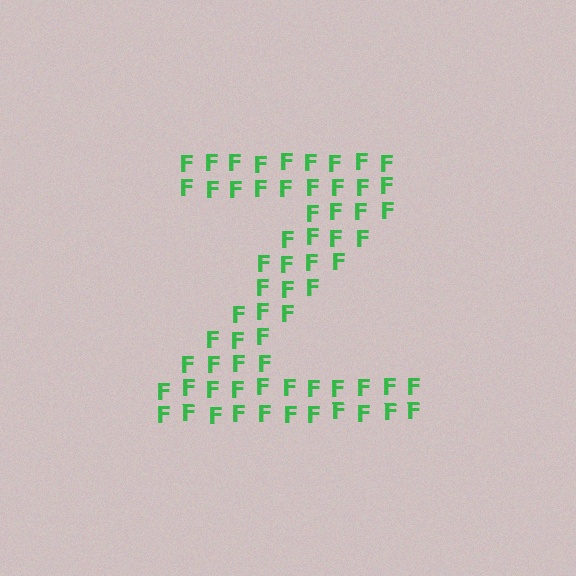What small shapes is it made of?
It is made of small letter F's.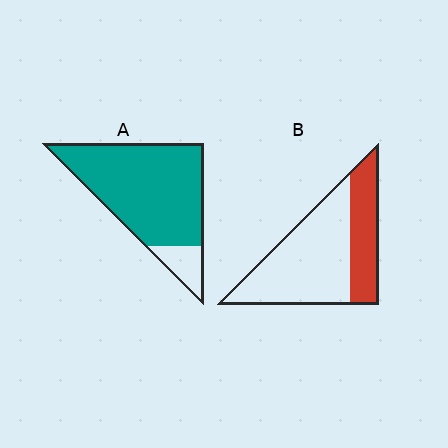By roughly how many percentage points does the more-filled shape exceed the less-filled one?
By roughly 55 percentage points (A over B).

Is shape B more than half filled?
No.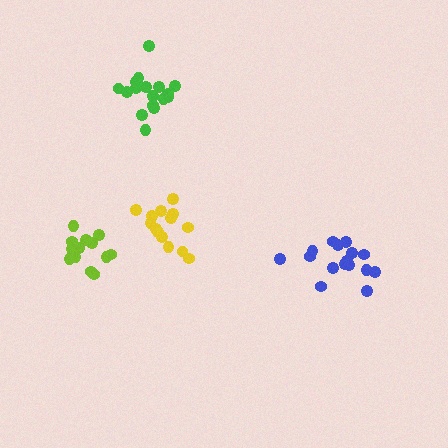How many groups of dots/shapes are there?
There are 4 groups.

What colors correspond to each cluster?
The clusters are colored: green, blue, lime, yellow.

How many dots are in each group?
Group 1: 18 dots, Group 2: 16 dots, Group 3: 13 dots, Group 4: 14 dots (61 total).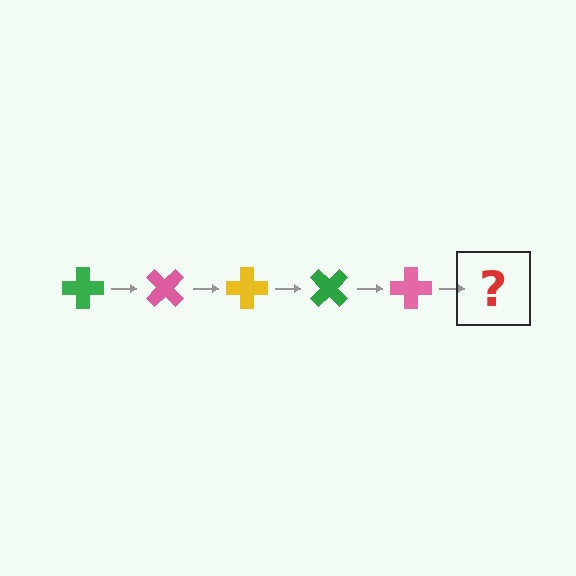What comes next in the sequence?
The next element should be a yellow cross, rotated 225 degrees from the start.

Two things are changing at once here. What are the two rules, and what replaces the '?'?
The two rules are that it rotates 45 degrees each step and the color cycles through green, pink, and yellow. The '?' should be a yellow cross, rotated 225 degrees from the start.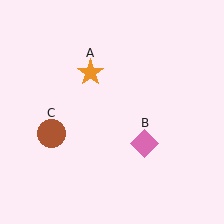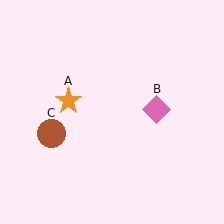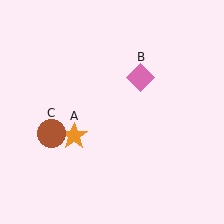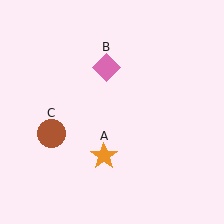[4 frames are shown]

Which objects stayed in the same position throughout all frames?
Brown circle (object C) remained stationary.